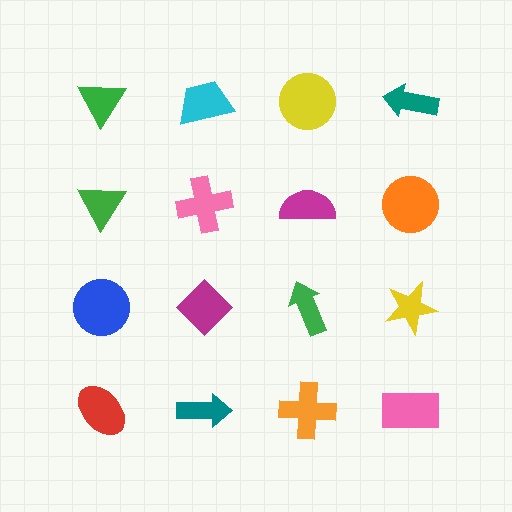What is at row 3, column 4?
A yellow star.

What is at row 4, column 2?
A teal arrow.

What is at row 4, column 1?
A red ellipse.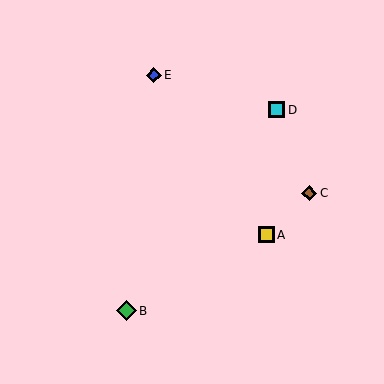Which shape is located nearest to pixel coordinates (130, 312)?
The green diamond (labeled B) at (126, 311) is nearest to that location.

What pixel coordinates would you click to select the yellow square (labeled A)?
Click at (266, 235) to select the yellow square A.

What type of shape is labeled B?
Shape B is a green diamond.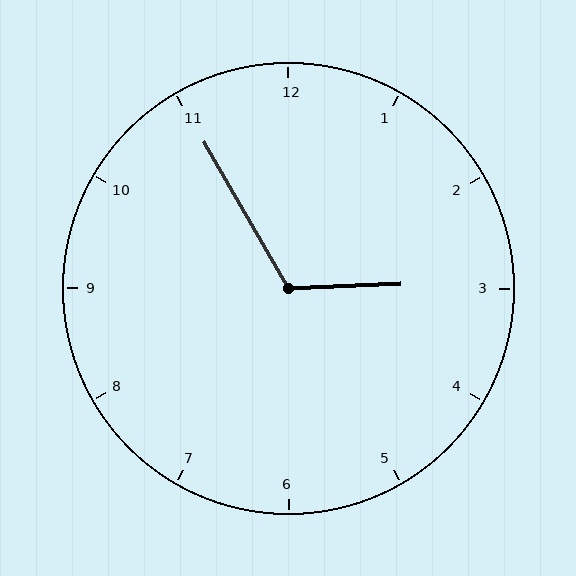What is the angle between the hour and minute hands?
Approximately 118 degrees.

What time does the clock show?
2:55.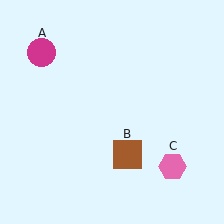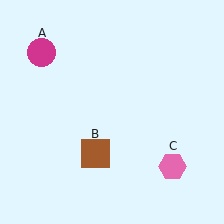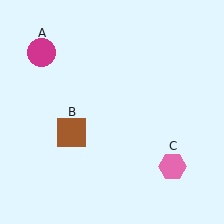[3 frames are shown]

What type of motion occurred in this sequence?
The brown square (object B) rotated clockwise around the center of the scene.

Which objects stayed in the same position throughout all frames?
Magenta circle (object A) and pink hexagon (object C) remained stationary.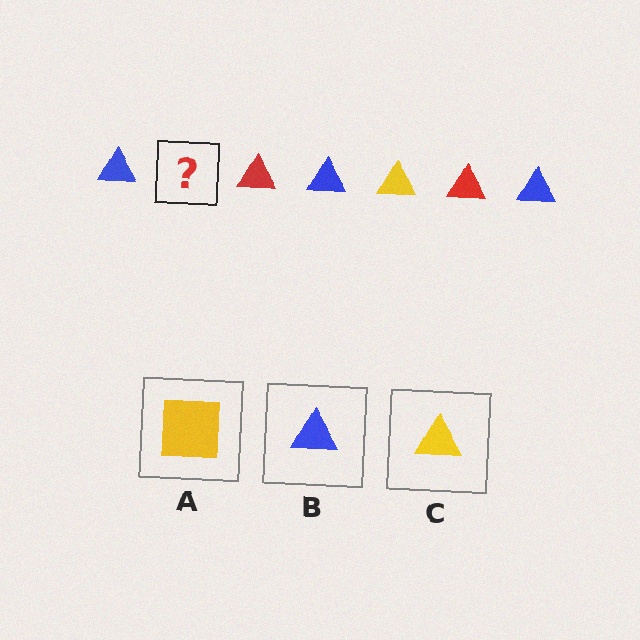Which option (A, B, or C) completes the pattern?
C.